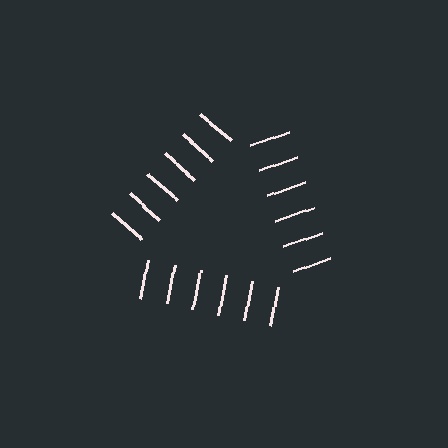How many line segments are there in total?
18 — 6 along each of the 3 edges.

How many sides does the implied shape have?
3 sides — the line-ends trace a triangle.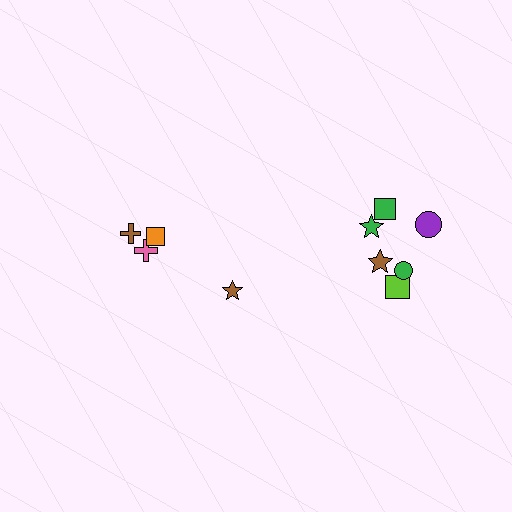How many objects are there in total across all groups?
There are 10 objects.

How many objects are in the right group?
There are 6 objects.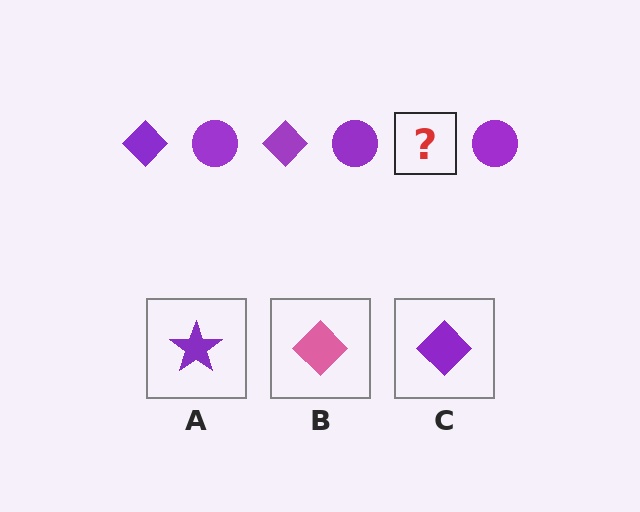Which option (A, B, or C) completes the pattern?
C.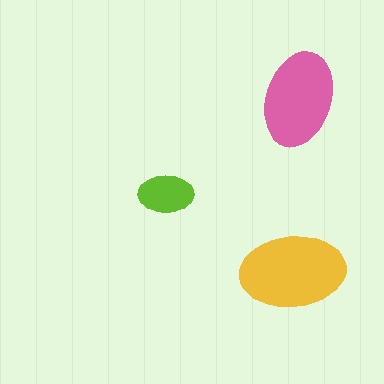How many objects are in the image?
There are 3 objects in the image.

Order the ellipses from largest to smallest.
the yellow one, the pink one, the lime one.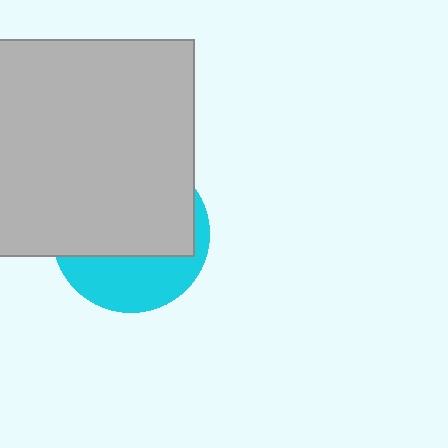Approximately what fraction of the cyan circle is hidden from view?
Roughly 65% of the cyan circle is hidden behind the light gray square.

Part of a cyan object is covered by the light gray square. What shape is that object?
It is a circle.